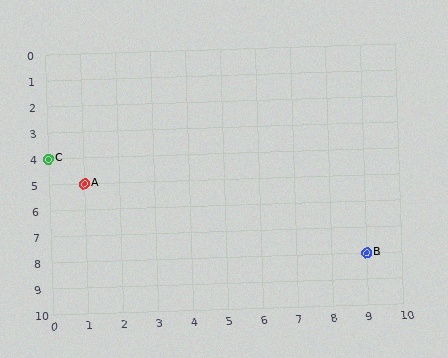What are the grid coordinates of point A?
Point A is at grid coordinates (1, 5).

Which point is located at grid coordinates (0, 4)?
Point C is at (0, 4).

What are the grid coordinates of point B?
Point B is at grid coordinates (9, 8).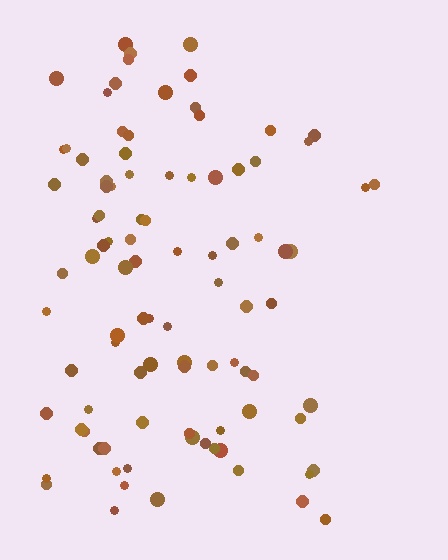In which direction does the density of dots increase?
From right to left, with the left side densest.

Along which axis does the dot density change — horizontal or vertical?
Horizontal.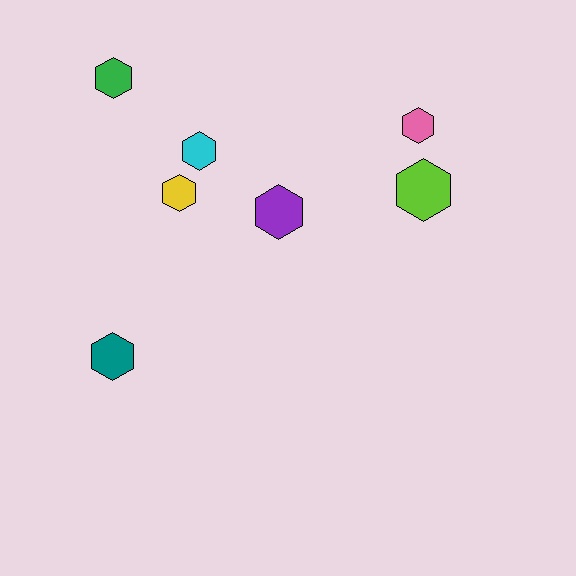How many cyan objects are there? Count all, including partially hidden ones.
There is 1 cyan object.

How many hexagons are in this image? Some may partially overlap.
There are 7 hexagons.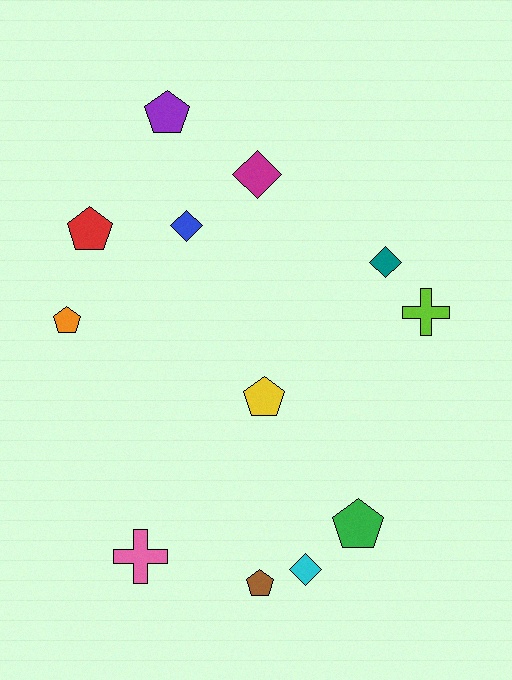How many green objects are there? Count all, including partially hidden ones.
There is 1 green object.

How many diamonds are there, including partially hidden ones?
There are 4 diamonds.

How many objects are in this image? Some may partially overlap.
There are 12 objects.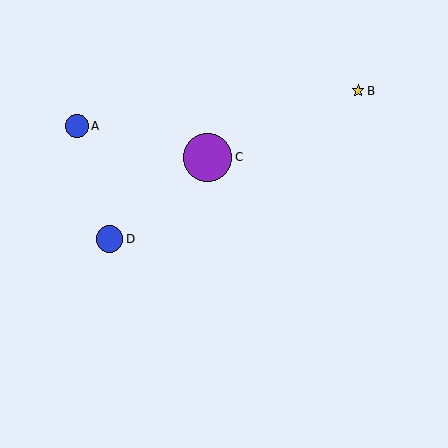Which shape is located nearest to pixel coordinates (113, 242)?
The blue circle (labeled D) at (109, 239) is nearest to that location.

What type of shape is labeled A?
Shape A is a blue circle.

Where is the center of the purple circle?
The center of the purple circle is at (208, 157).